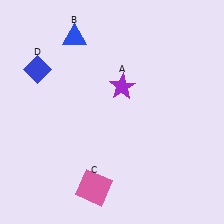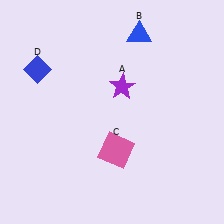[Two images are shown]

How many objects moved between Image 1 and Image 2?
2 objects moved between the two images.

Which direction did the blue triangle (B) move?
The blue triangle (B) moved right.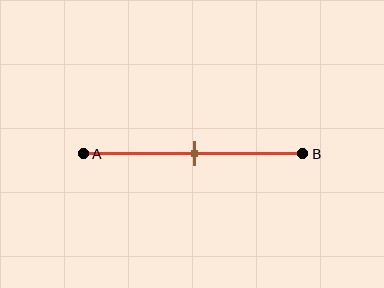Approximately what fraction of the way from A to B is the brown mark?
The brown mark is approximately 50% of the way from A to B.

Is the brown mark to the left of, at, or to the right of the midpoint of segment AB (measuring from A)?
The brown mark is approximately at the midpoint of segment AB.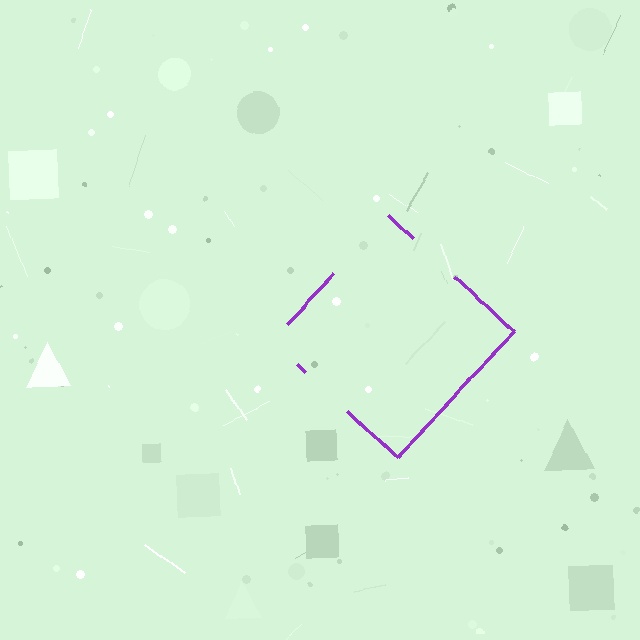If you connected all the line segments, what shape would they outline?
They would outline a diamond.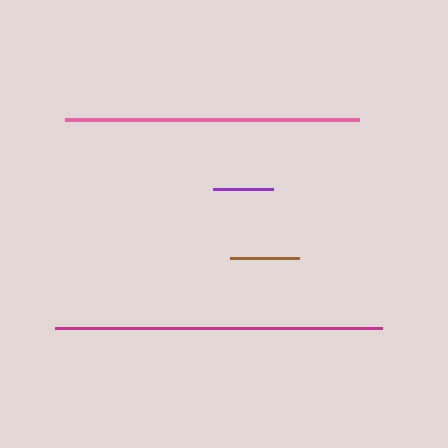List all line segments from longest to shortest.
From longest to shortest: magenta, pink, brown, purple.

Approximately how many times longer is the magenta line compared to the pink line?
The magenta line is approximately 1.1 times the length of the pink line.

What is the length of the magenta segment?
The magenta segment is approximately 328 pixels long.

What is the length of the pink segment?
The pink segment is approximately 294 pixels long.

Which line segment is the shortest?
The purple line is the shortest at approximately 60 pixels.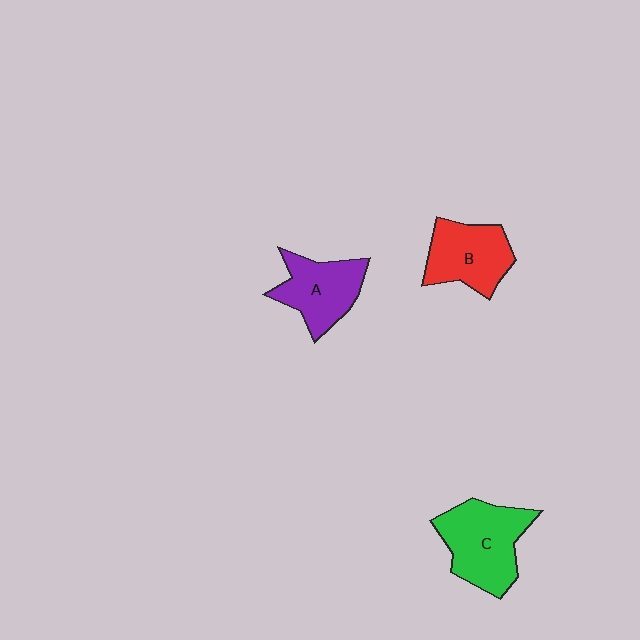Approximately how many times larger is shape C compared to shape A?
Approximately 1.3 times.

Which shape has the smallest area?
Shape A (purple).